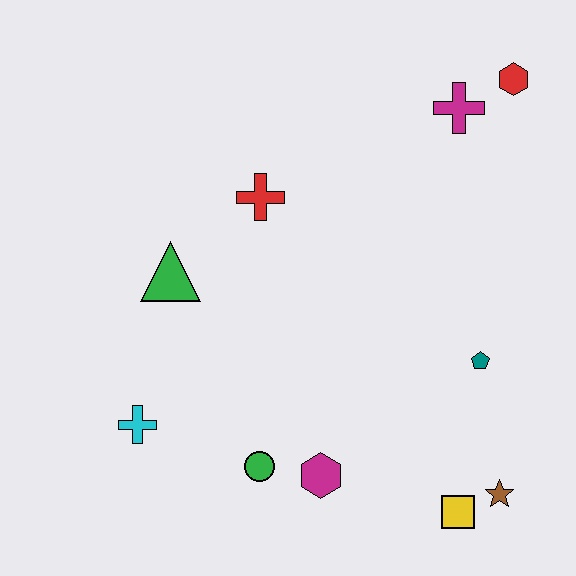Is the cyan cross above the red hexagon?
No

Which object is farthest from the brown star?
The red hexagon is farthest from the brown star.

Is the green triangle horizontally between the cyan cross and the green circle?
Yes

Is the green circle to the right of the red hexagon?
No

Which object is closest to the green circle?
The magenta hexagon is closest to the green circle.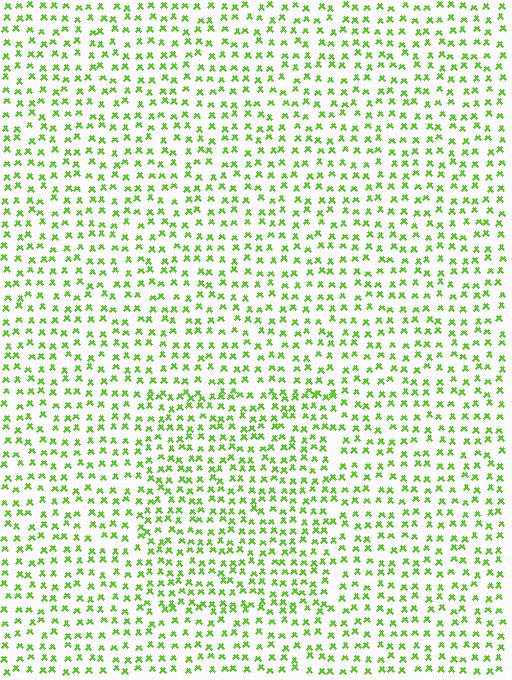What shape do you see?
I see a rectangle.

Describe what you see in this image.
The image contains small lime elements arranged at two different densities. A rectangle-shaped region is visible where the elements are more densely packed than the surrounding area.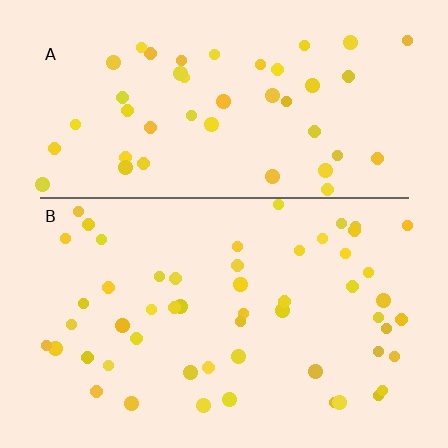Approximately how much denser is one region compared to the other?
Approximately 1.2× — region B over region A.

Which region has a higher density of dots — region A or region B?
B (the bottom).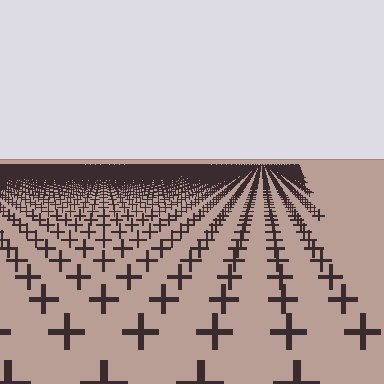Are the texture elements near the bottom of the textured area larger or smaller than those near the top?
Larger. Near the bottom, elements are closer to the viewer and appear at a bigger on-screen size.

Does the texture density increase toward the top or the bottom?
Density increases toward the top.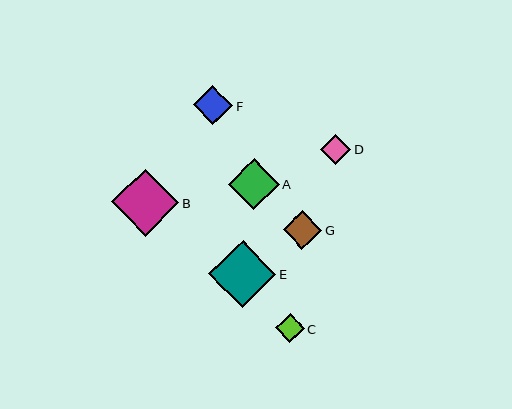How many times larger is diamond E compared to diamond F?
Diamond E is approximately 1.7 times the size of diamond F.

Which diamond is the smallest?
Diamond C is the smallest with a size of approximately 28 pixels.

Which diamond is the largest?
Diamond B is the largest with a size of approximately 67 pixels.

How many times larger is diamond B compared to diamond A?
Diamond B is approximately 1.3 times the size of diamond A.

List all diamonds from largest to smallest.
From largest to smallest: B, E, A, F, G, D, C.